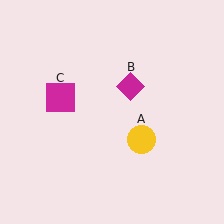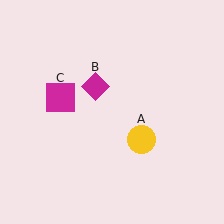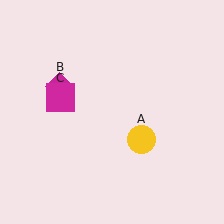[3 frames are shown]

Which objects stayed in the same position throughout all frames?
Yellow circle (object A) and magenta square (object C) remained stationary.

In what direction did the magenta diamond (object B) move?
The magenta diamond (object B) moved left.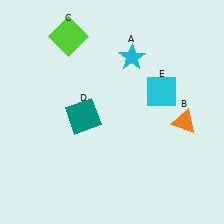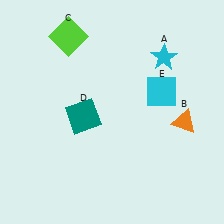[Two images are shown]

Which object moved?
The cyan star (A) moved right.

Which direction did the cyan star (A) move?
The cyan star (A) moved right.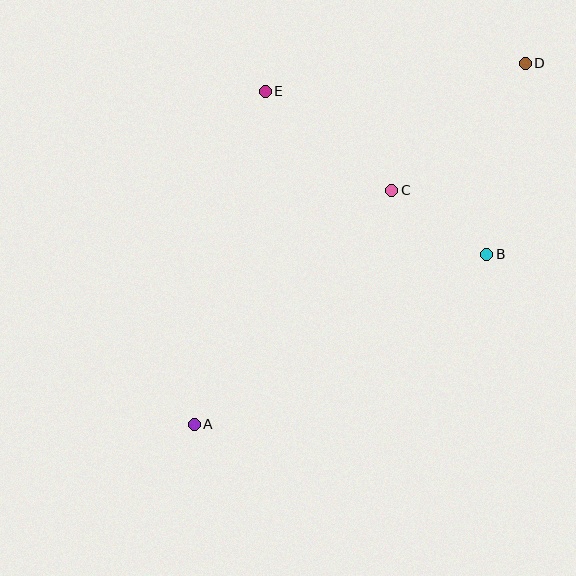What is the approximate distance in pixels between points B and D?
The distance between B and D is approximately 195 pixels.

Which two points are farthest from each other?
Points A and D are farthest from each other.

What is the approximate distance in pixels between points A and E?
The distance between A and E is approximately 340 pixels.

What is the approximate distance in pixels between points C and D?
The distance between C and D is approximately 184 pixels.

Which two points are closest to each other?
Points B and C are closest to each other.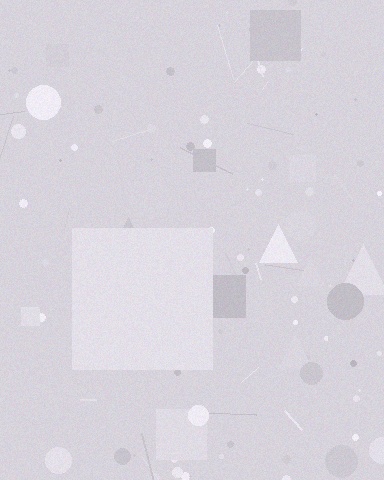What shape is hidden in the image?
A square is hidden in the image.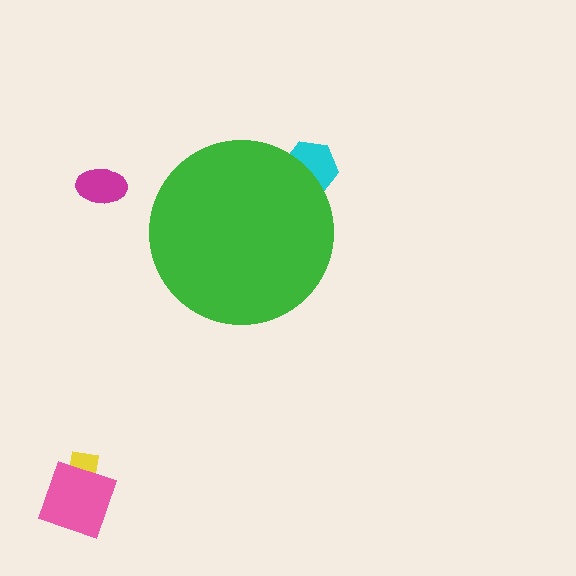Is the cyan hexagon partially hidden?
Yes, the cyan hexagon is partially hidden behind the green circle.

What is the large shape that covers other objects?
A green circle.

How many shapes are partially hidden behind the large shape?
1 shape is partially hidden.